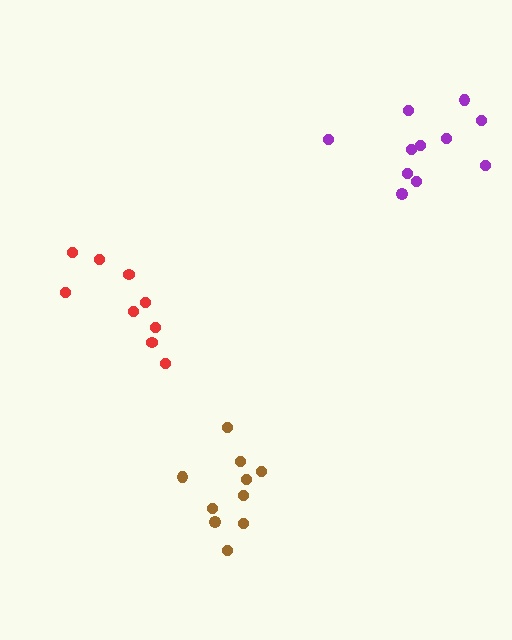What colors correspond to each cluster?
The clusters are colored: purple, brown, red.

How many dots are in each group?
Group 1: 11 dots, Group 2: 10 dots, Group 3: 9 dots (30 total).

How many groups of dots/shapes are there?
There are 3 groups.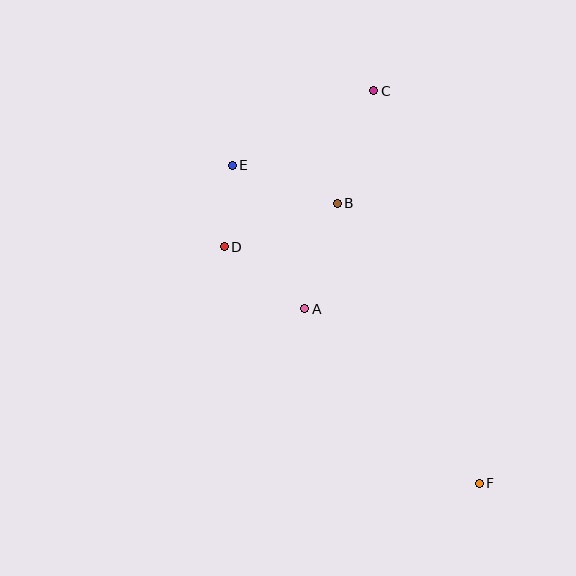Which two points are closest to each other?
Points D and E are closest to each other.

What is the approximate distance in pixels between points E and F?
The distance between E and F is approximately 403 pixels.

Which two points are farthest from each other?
Points C and F are farthest from each other.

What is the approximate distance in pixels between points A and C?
The distance between A and C is approximately 229 pixels.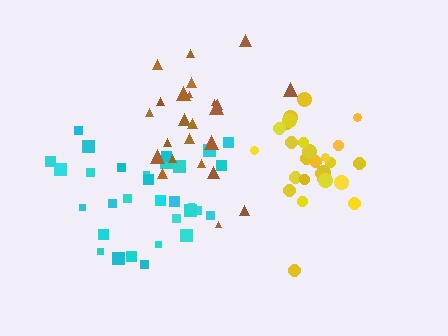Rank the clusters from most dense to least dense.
yellow, brown, cyan.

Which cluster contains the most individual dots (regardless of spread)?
Cyan (31).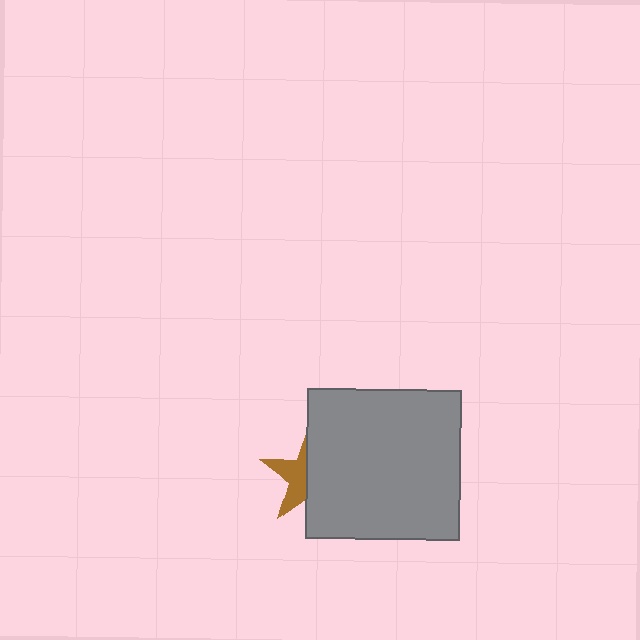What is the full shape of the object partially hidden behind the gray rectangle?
The partially hidden object is a brown star.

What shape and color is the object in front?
The object in front is a gray rectangle.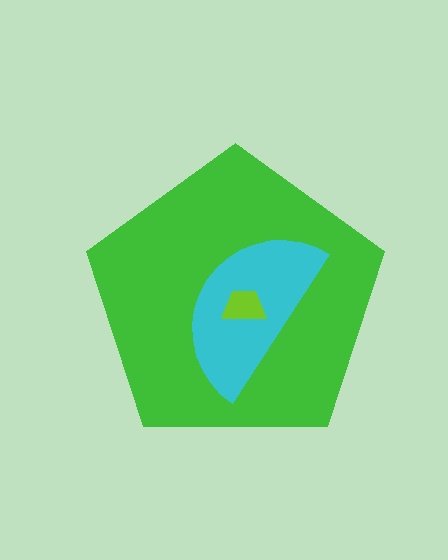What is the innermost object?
The lime trapezoid.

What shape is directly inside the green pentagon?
The cyan semicircle.